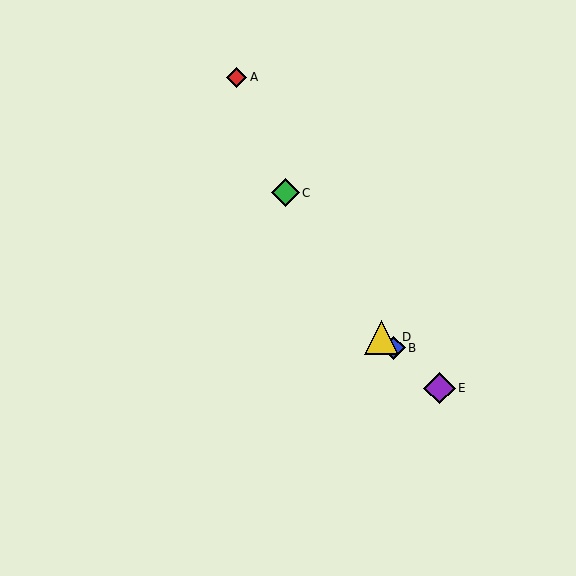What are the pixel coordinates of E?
Object E is at (439, 388).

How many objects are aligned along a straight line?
3 objects (B, D, E) are aligned along a straight line.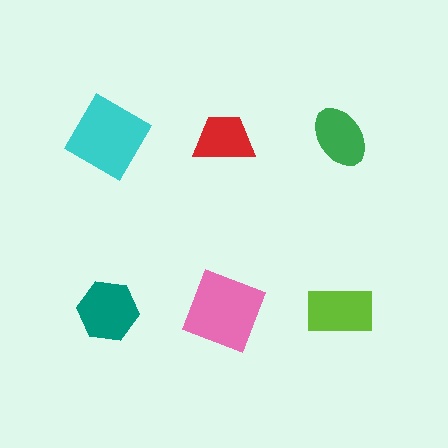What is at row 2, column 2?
A pink square.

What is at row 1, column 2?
A red trapezoid.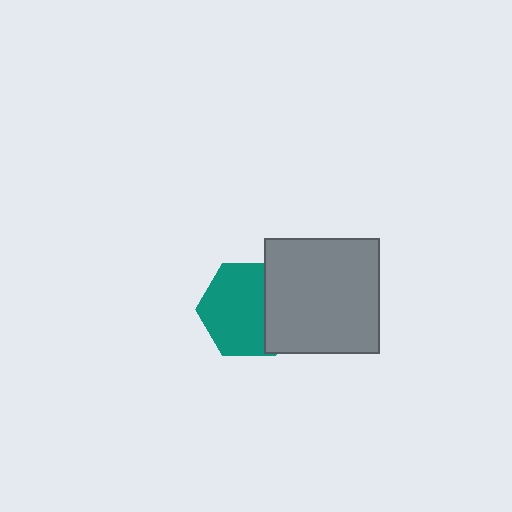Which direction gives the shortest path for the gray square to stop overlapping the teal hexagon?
Moving right gives the shortest separation.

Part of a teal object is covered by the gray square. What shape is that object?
It is a hexagon.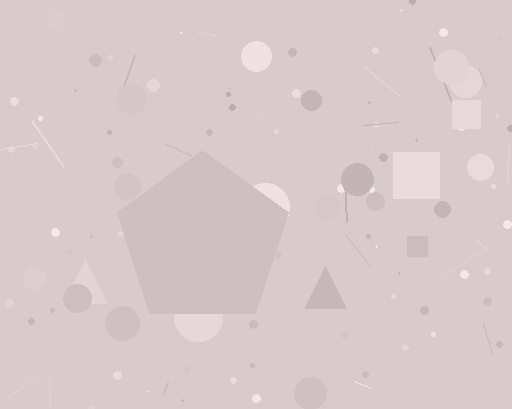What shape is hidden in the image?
A pentagon is hidden in the image.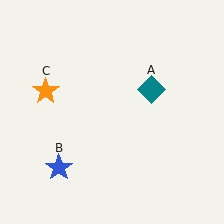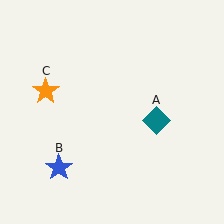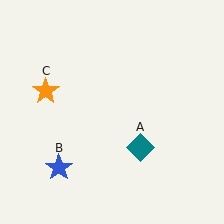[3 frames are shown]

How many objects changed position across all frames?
1 object changed position: teal diamond (object A).